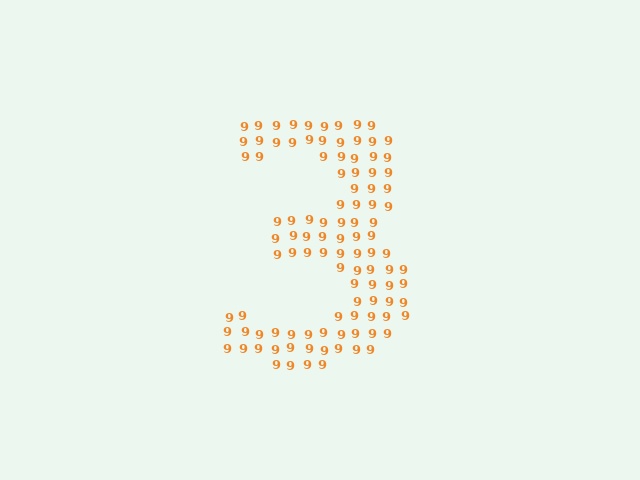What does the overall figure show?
The overall figure shows the digit 3.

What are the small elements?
The small elements are digit 9's.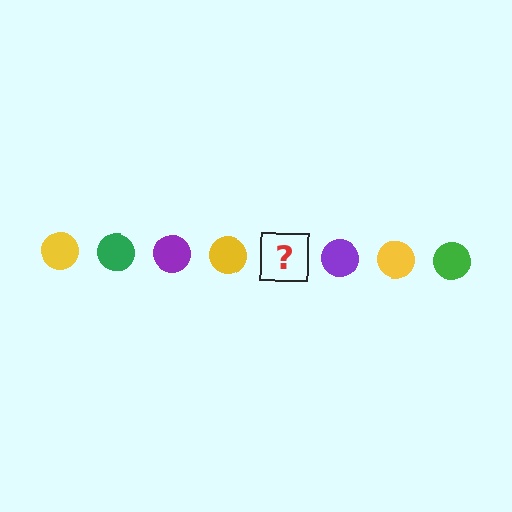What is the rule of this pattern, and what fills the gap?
The rule is that the pattern cycles through yellow, green, purple circles. The gap should be filled with a green circle.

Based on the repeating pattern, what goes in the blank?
The blank should be a green circle.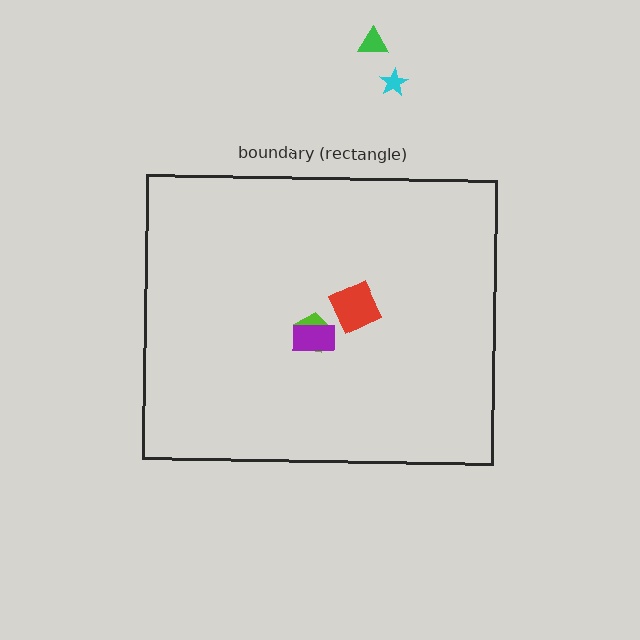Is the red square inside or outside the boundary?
Inside.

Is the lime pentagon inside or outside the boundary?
Inside.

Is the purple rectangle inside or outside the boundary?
Inside.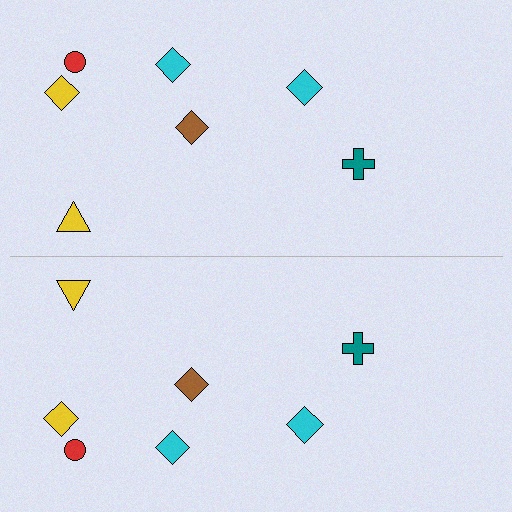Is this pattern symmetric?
Yes, this pattern has bilateral (reflection) symmetry.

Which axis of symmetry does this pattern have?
The pattern has a horizontal axis of symmetry running through the center of the image.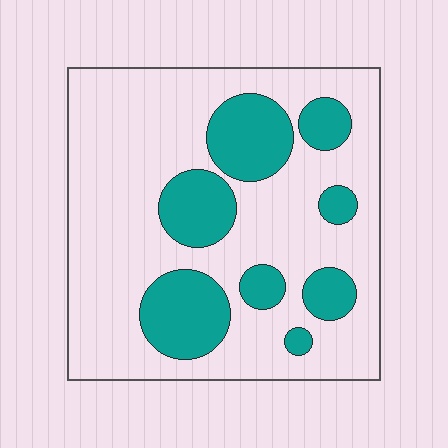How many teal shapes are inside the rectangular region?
8.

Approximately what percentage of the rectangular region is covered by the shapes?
Approximately 25%.